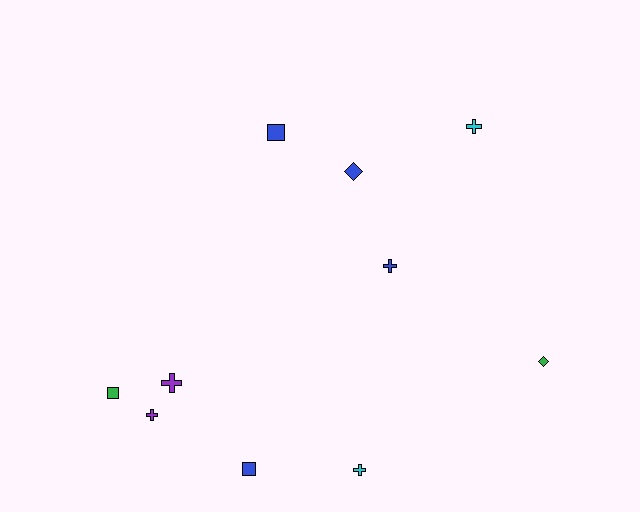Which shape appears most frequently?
Cross, with 5 objects.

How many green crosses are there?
There are no green crosses.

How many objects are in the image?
There are 10 objects.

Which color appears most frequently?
Blue, with 4 objects.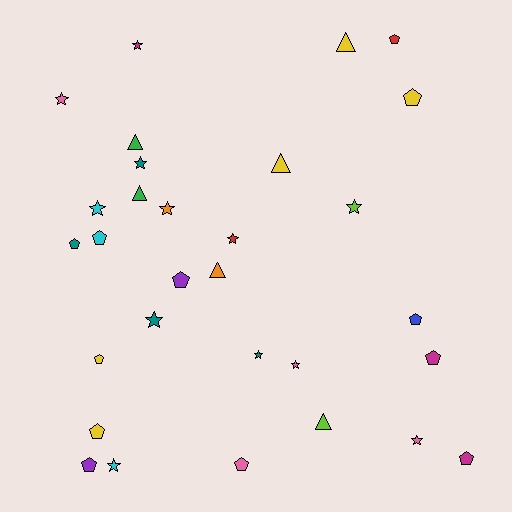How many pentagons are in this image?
There are 12 pentagons.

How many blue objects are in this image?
There is 1 blue object.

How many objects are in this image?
There are 30 objects.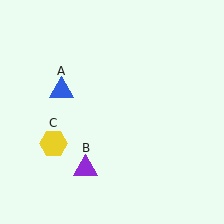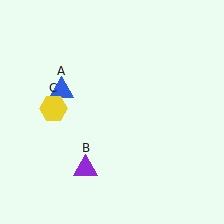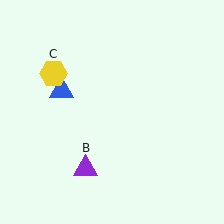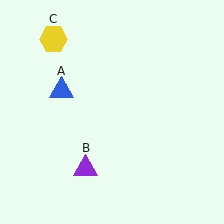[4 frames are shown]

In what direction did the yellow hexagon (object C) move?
The yellow hexagon (object C) moved up.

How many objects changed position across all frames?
1 object changed position: yellow hexagon (object C).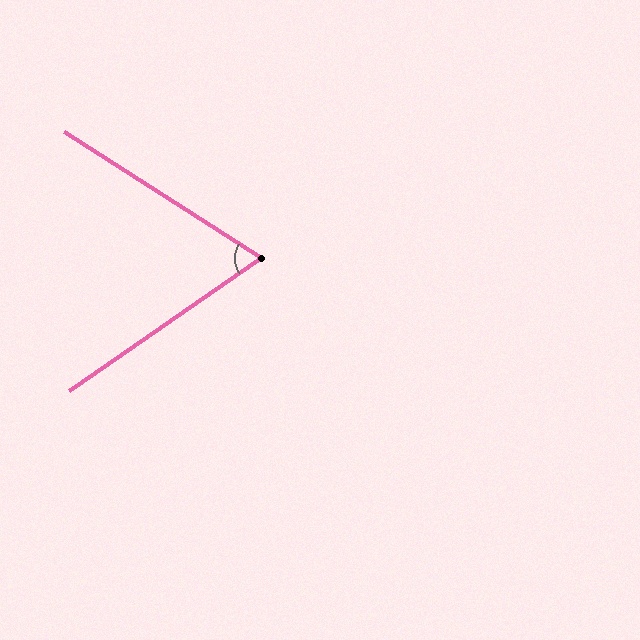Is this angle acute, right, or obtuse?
It is acute.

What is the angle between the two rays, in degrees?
Approximately 67 degrees.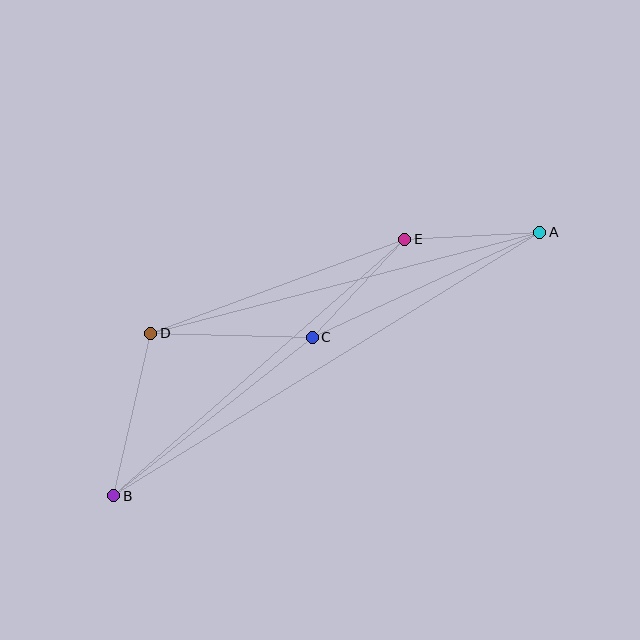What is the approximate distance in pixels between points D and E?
The distance between D and E is approximately 271 pixels.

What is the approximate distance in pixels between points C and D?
The distance between C and D is approximately 162 pixels.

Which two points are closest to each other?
Points A and E are closest to each other.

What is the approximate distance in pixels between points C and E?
The distance between C and E is approximately 135 pixels.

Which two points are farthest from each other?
Points A and B are farthest from each other.